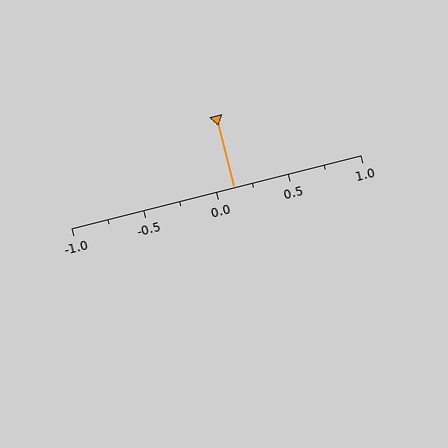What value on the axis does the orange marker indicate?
The marker indicates approximately 0.12.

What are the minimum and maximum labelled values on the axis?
The axis runs from -1.0 to 1.0.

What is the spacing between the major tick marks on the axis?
The major ticks are spaced 0.5 apart.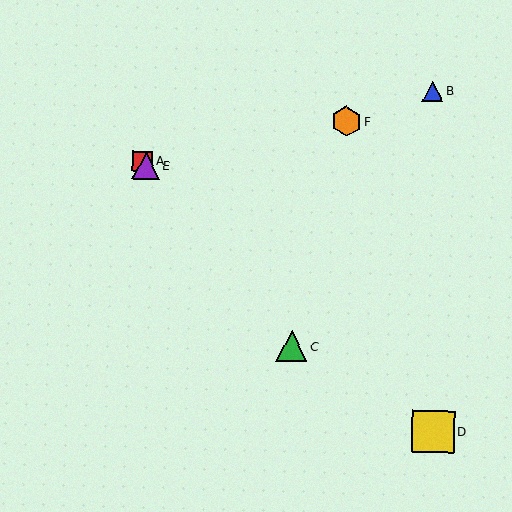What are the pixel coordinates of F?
Object F is at (346, 121).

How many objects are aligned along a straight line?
3 objects (A, C, E) are aligned along a straight line.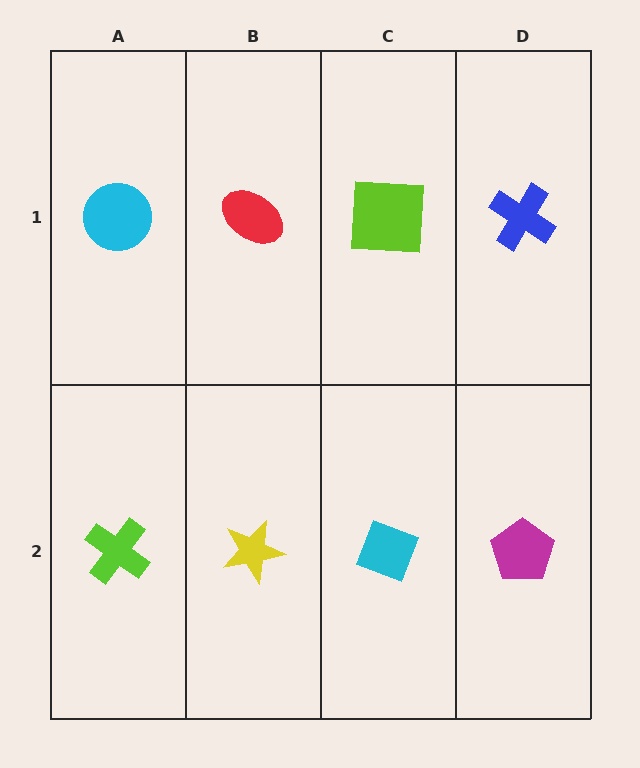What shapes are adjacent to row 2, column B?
A red ellipse (row 1, column B), a lime cross (row 2, column A), a cyan diamond (row 2, column C).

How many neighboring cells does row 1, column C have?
3.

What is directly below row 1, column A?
A lime cross.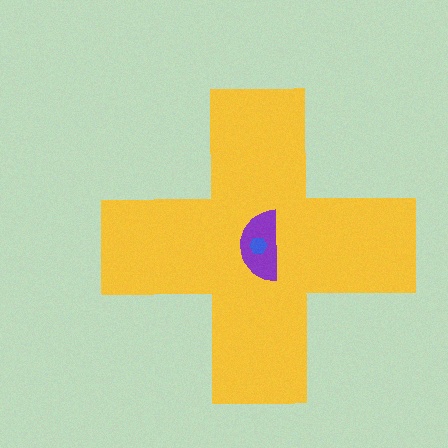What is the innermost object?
The blue hexagon.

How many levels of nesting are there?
3.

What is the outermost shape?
The yellow cross.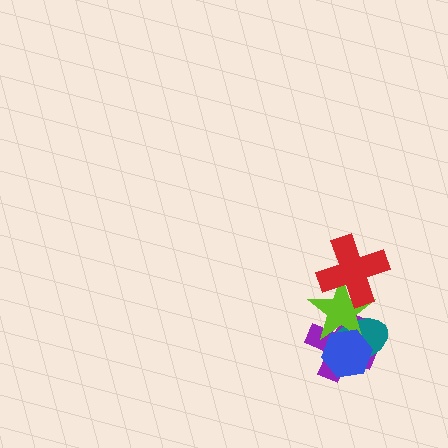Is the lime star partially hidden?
Yes, it is partially covered by another shape.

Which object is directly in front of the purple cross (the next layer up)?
The teal ellipse is directly in front of the purple cross.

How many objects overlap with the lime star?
4 objects overlap with the lime star.